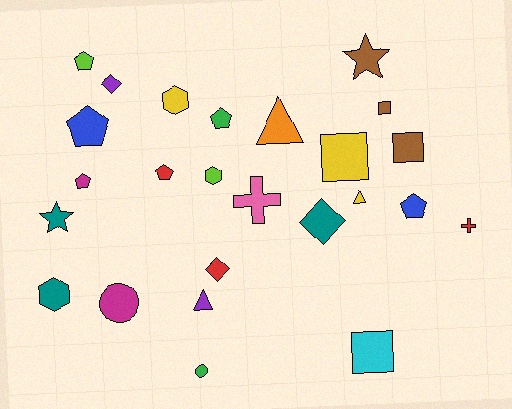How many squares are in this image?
There are 4 squares.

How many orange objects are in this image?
There is 1 orange object.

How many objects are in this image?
There are 25 objects.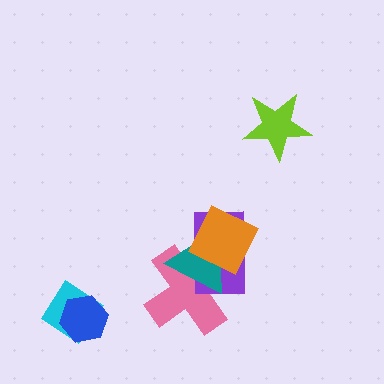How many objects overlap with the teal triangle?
3 objects overlap with the teal triangle.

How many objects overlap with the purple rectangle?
3 objects overlap with the purple rectangle.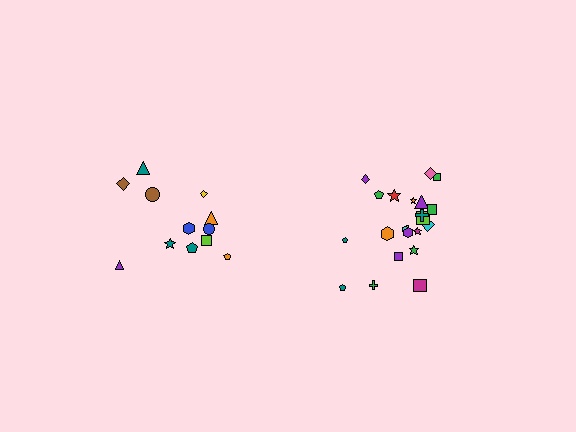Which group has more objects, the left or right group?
The right group.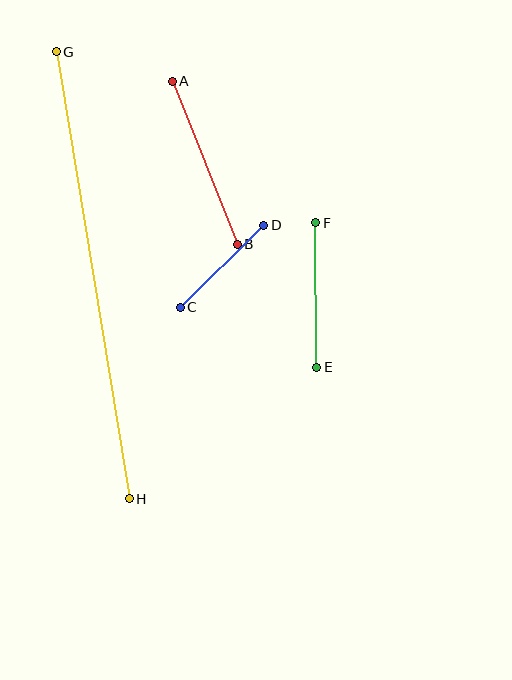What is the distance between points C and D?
The distance is approximately 117 pixels.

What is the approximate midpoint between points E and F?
The midpoint is at approximately (316, 295) pixels.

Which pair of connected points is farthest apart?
Points G and H are farthest apart.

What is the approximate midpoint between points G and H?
The midpoint is at approximately (93, 275) pixels.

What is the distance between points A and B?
The distance is approximately 175 pixels.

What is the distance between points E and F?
The distance is approximately 144 pixels.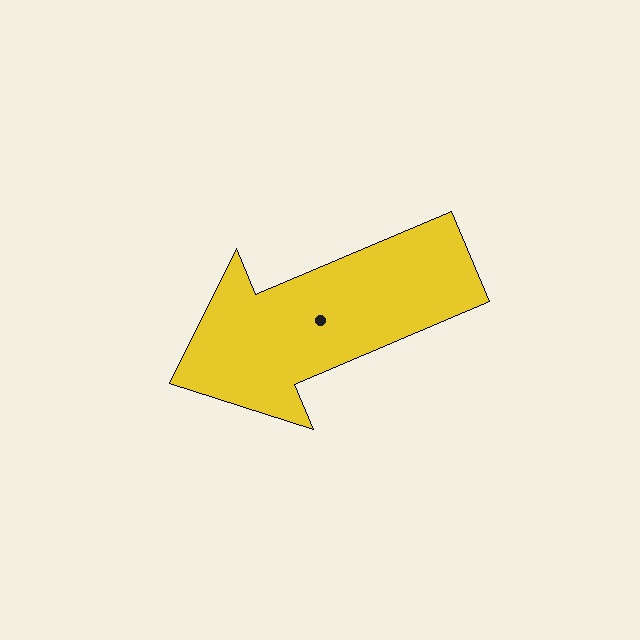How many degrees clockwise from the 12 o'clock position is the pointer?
Approximately 247 degrees.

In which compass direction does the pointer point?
Southwest.